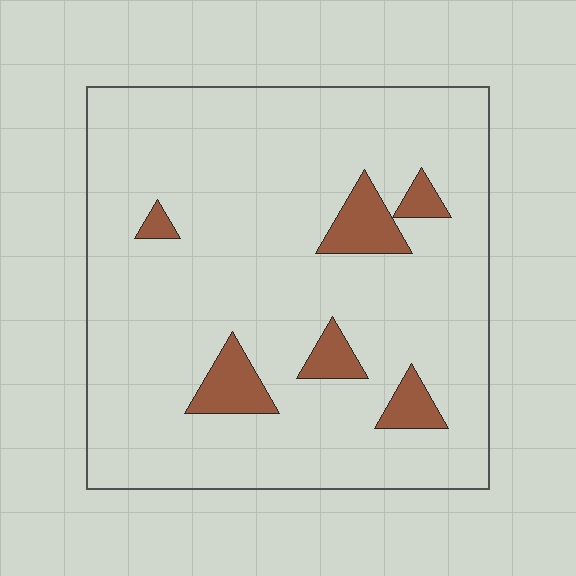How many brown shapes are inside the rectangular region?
6.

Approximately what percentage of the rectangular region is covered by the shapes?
Approximately 10%.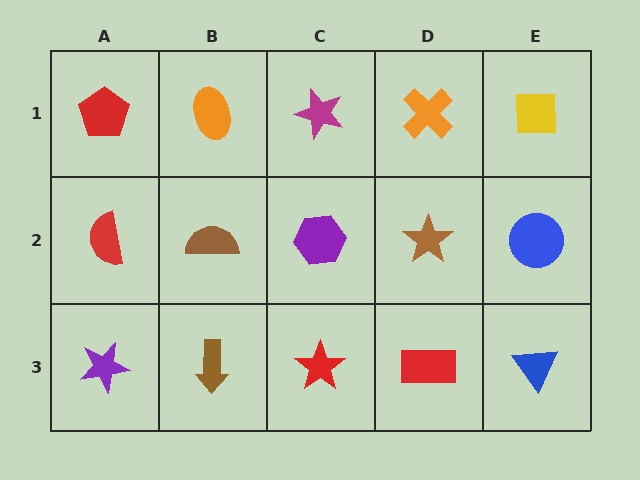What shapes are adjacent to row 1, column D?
A brown star (row 2, column D), a magenta star (row 1, column C), a yellow square (row 1, column E).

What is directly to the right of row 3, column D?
A blue triangle.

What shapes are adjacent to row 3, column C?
A purple hexagon (row 2, column C), a brown arrow (row 3, column B), a red rectangle (row 3, column D).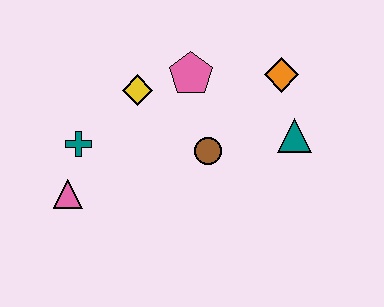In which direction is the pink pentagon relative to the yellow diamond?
The pink pentagon is to the right of the yellow diamond.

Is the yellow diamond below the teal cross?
No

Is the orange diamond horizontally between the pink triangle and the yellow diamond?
No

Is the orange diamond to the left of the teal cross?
No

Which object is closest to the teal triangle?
The orange diamond is closest to the teal triangle.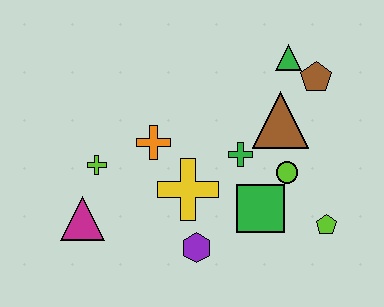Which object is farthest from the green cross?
The magenta triangle is farthest from the green cross.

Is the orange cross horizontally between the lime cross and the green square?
Yes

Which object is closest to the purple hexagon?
The yellow cross is closest to the purple hexagon.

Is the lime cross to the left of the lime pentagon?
Yes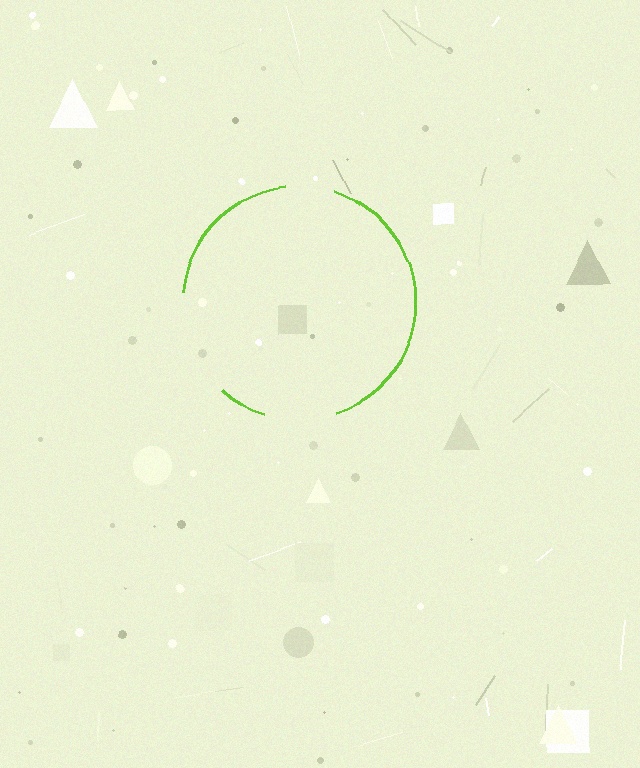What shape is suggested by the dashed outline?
The dashed outline suggests a circle.